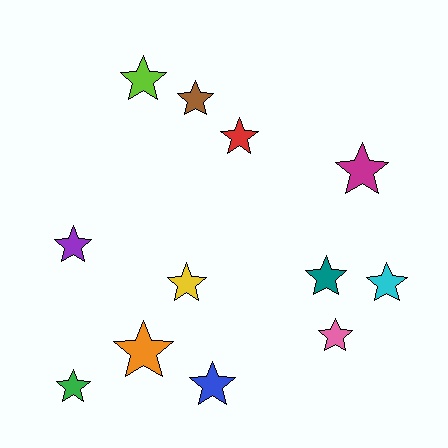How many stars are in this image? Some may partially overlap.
There are 12 stars.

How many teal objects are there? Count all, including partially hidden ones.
There is 1 teal object.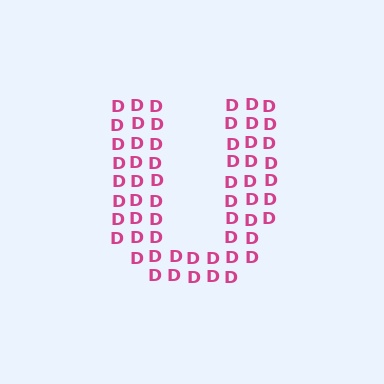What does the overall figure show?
The overall figure shows the letter U.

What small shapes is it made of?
It is made of small letter D's.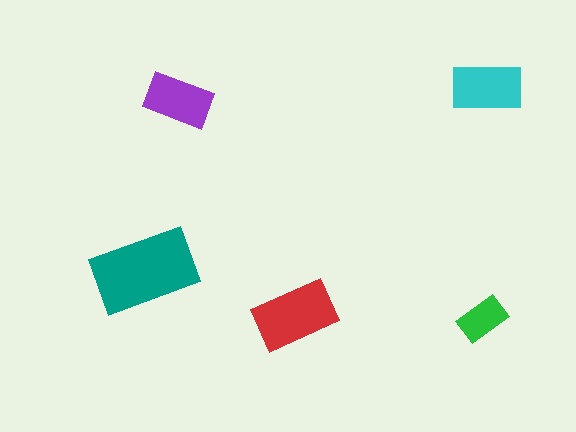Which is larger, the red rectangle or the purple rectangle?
The red one.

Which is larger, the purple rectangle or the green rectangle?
The purple one.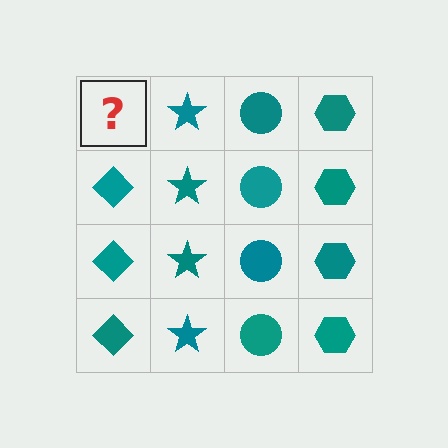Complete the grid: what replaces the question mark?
The question mark should be replaced with a teal diamond.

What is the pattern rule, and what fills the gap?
The rule is that each column has a consistent shape. The gap should be filled with a teal diamond.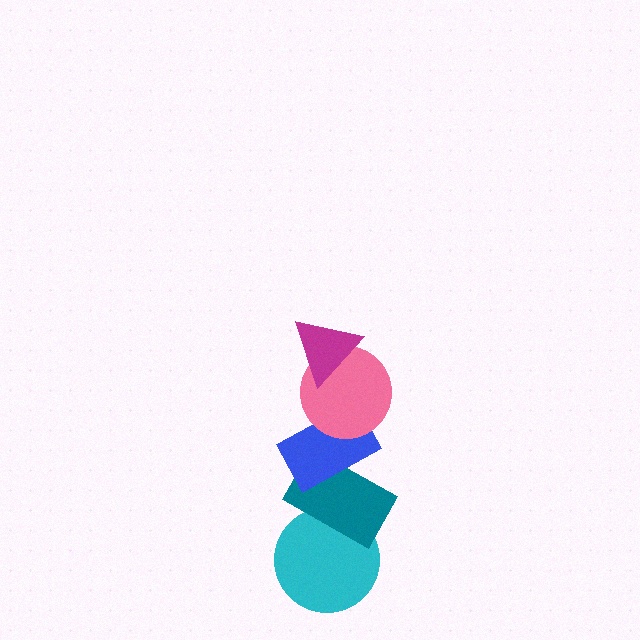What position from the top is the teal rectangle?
The teal rectangle is 4th from the top.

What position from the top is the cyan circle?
The cyan circle is 5th from the top.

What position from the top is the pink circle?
The pink circle is 2nd from the top.